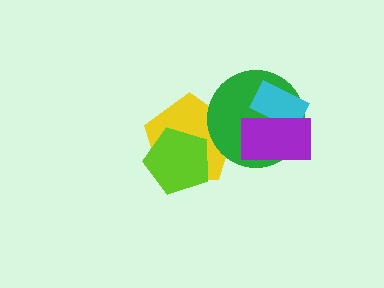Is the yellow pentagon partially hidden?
Yes, it is partially covered by another shape.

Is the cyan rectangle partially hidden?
Yes, it is partially covered by another shape.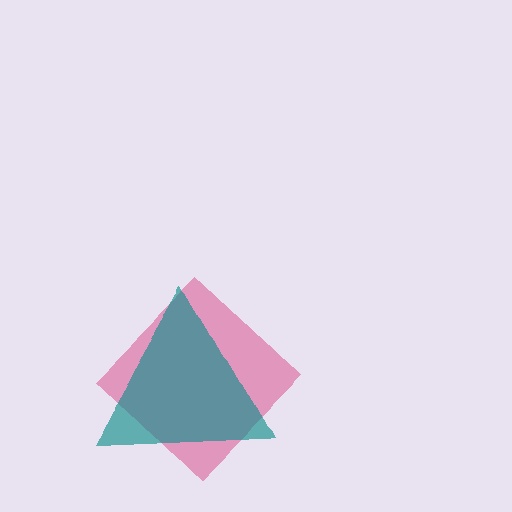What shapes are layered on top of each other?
The layered shapes are: a pink diamond, a teal triangle.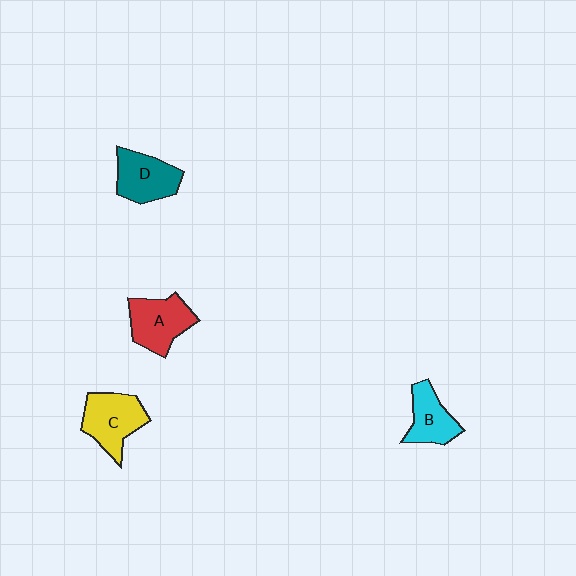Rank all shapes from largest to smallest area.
From largest to smallest: C (yellow), A (red), D (teal), B (cyan).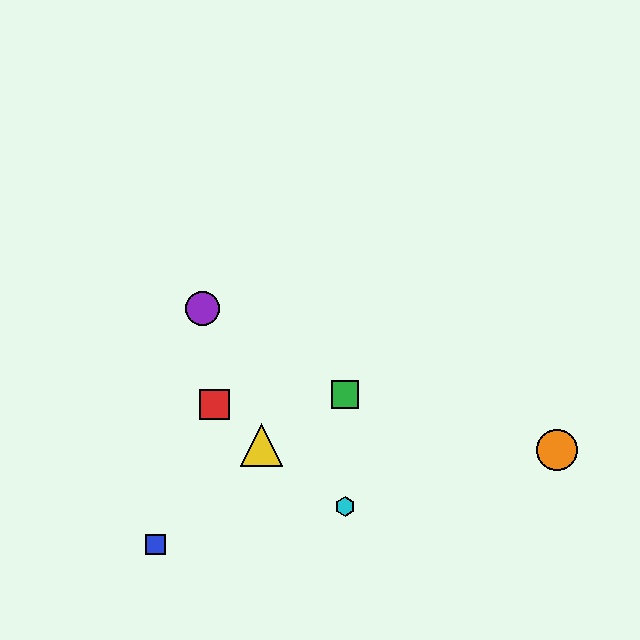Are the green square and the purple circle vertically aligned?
No, the green square is at x≈345 and the purple circle is at x≈202.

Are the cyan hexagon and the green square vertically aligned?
Yes, both are at x≈345.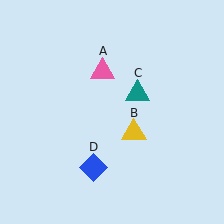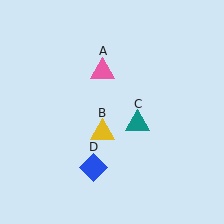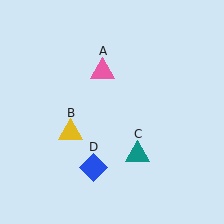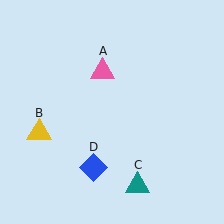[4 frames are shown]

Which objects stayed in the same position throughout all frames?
Pink triangle (object A) and blue diamond (object D) remained stationary.